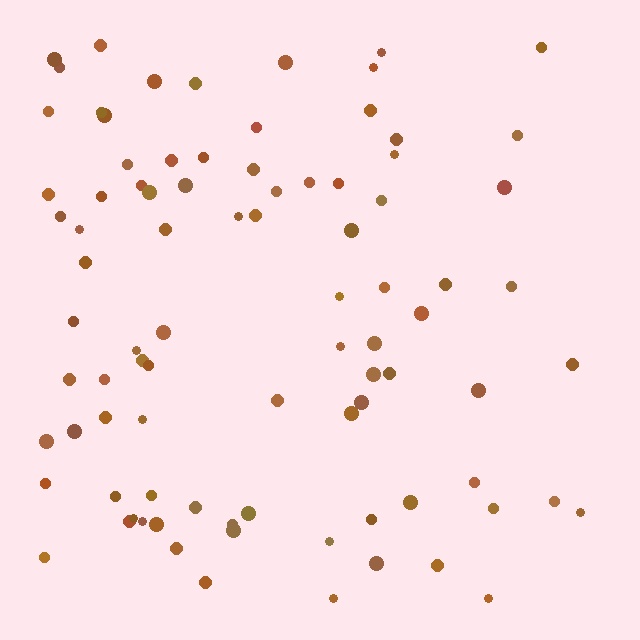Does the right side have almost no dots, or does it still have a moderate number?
Still a moderate number, just noticeably fewer than the left.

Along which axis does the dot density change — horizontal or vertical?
Horizontal.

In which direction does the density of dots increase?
From right to left, with the left side densest.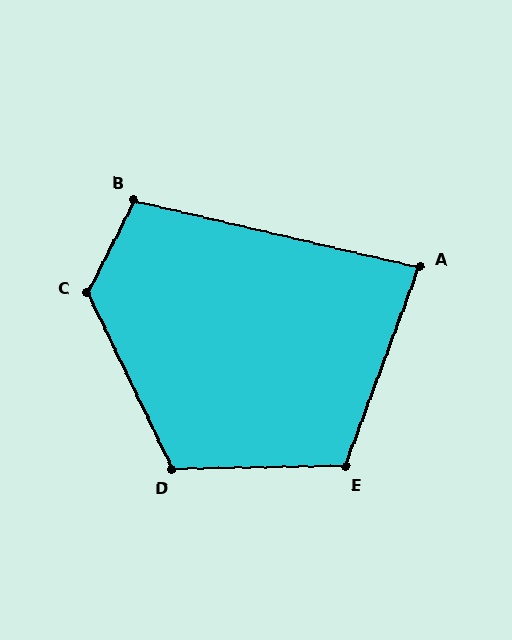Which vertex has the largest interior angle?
C, at approximately 127 degrees.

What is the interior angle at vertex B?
Approximately 103 degrees (obtuse).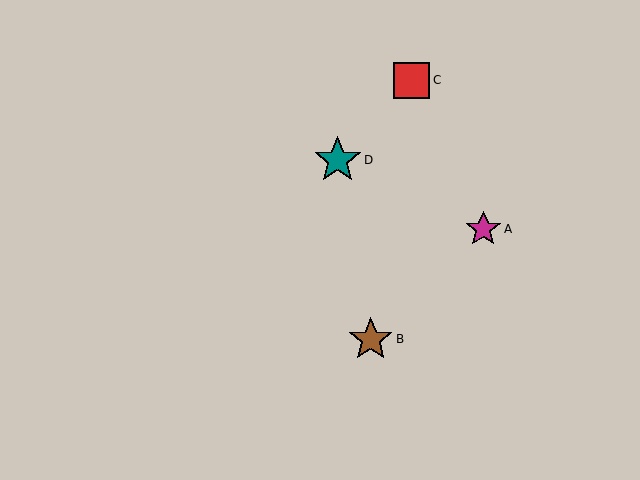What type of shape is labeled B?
Shape B is a brown star.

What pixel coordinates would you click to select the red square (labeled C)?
Click at (412, 80) to select the red square C.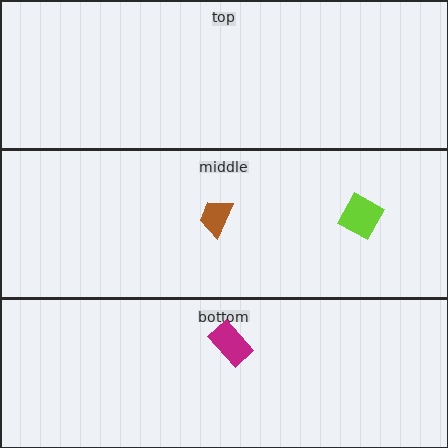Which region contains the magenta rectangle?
The bottom region.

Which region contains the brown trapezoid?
The middle region.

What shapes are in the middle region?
The lime diamond, the brown trapezoid.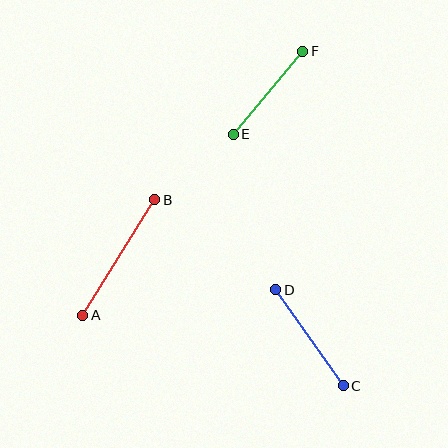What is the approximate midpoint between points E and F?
The midpoint is at approximately (268, 93) pixels.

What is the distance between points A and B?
The distance is approximately 136 pixels.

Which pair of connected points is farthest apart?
Points A and B are farthest apart.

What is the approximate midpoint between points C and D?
The midpoint is at approximately (309, 338) pixels.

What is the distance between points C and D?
The distance is approximately 117 pixels.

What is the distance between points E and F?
The distance is approximately 109 pixels.